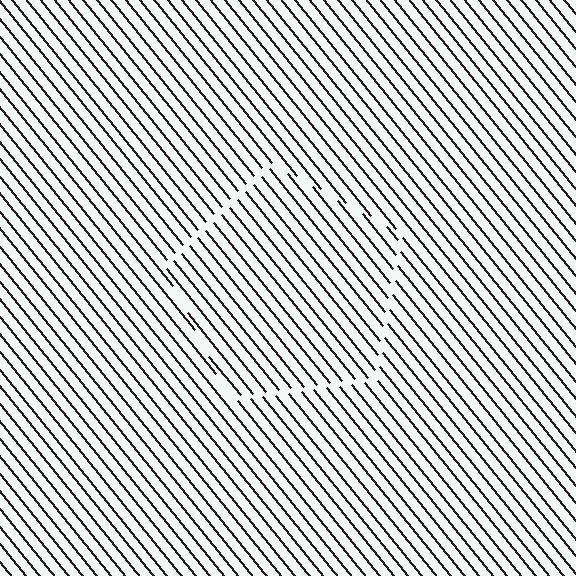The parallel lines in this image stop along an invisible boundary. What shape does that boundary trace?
An illusory pentagon. The interior of the shape contains the same grating, shifted by half a period — the contour is defined by the phase discontinuity where line-ends from the inner and outer gratings abut.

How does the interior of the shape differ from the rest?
The interior of the shape contains the same grating, shifted by half a period — the contour is defined by the phase discontinuity where line-ends from the inner and outer gratings abut.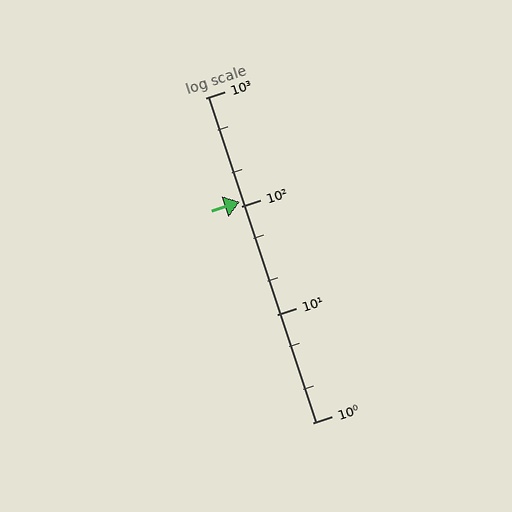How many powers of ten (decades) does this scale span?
The scale spans 3 decades, from 1 to 1000.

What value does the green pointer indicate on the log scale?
The pointer indicates approximately 110.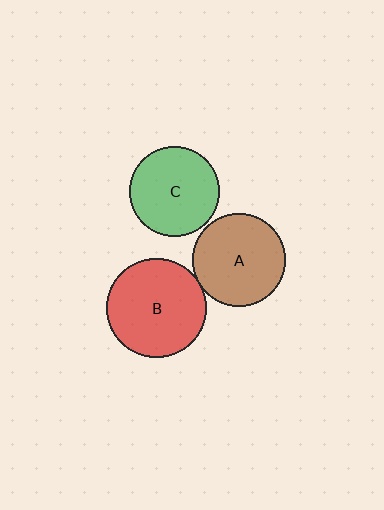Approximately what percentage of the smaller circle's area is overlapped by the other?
Approximately 5%.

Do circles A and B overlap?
Yes.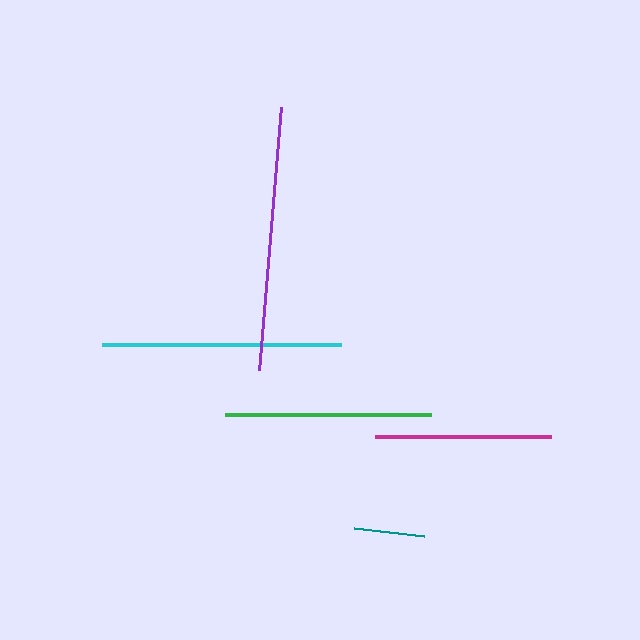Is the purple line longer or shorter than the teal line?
The purple line is longer than the teal line.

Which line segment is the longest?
The purple line is the longest at approximately 264 pixels.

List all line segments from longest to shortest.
From longest to shortest: purple, cyan, green, magenta, teal.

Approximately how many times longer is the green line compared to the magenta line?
The green line is approximately 1.2 times the length of the magenta line.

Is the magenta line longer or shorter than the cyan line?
The cyan line is longer than the magenta line.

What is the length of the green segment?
The green segment is approximately 206 pixels long.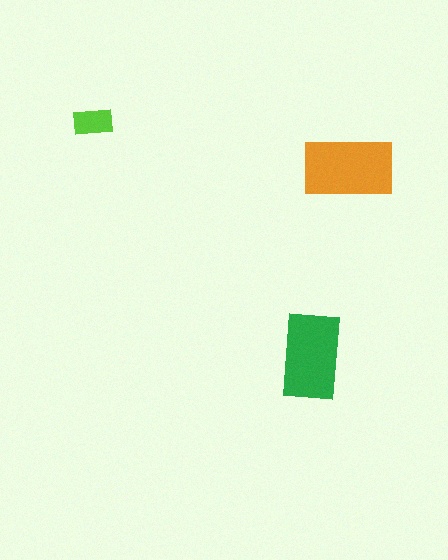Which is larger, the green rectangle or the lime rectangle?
The green one.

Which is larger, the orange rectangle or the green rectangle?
The orange one.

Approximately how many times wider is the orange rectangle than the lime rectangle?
About 2.5 times wider.